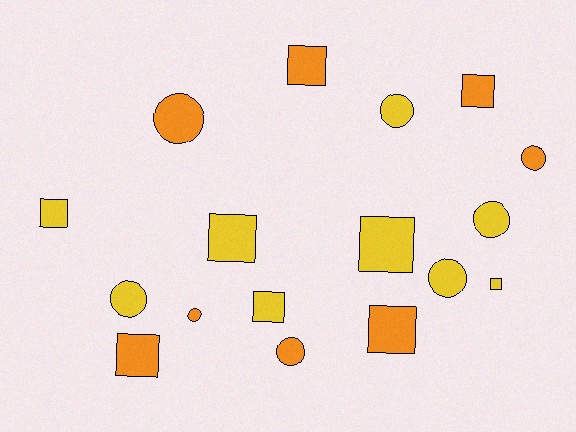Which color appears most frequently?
Yellow, with 9 objects.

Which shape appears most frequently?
Square, with 9 objects.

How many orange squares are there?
There are 4 orange squares.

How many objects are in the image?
There are 17 objects.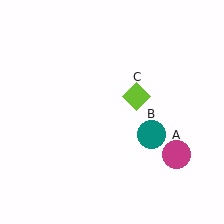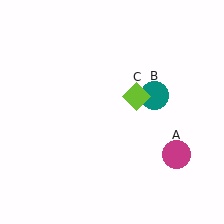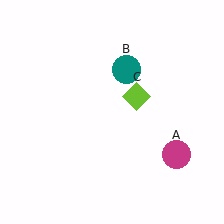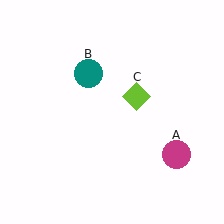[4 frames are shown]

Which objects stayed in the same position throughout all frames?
Magenta circle (object A) and lime diamond (object C) remained stationary.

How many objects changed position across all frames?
1 object changed position: teal circle (object B).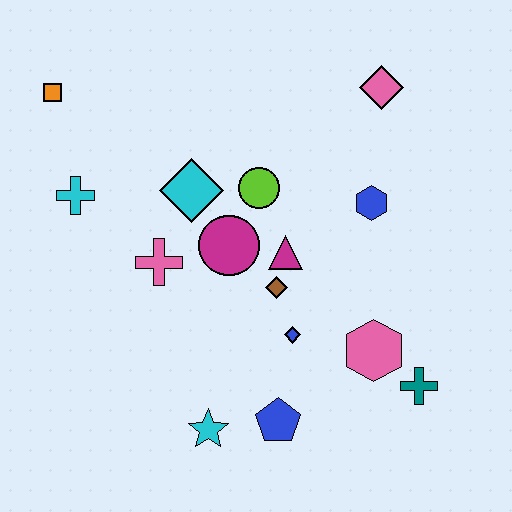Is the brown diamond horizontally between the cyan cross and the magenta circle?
No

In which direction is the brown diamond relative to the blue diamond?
The brown diamond is above the blue diamond.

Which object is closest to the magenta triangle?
The brown diamond is closest to the magenta triangle.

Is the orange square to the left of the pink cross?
Yes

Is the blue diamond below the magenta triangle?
Yes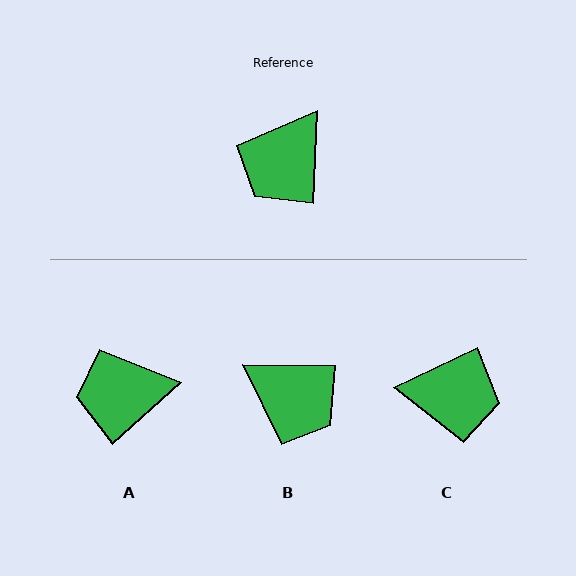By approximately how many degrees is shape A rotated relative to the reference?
Approximately 46 degrees clockwise.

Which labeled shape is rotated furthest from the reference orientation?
C, about 118 degrees away.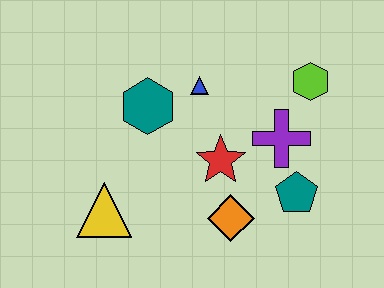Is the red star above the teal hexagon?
No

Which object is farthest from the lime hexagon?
The yellow triangle is farthest from the lime hexagon.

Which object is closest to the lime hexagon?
The purple cross is closest to the lime hexagon.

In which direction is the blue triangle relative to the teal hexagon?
The blue triangle is to the right of the teal hexagon.